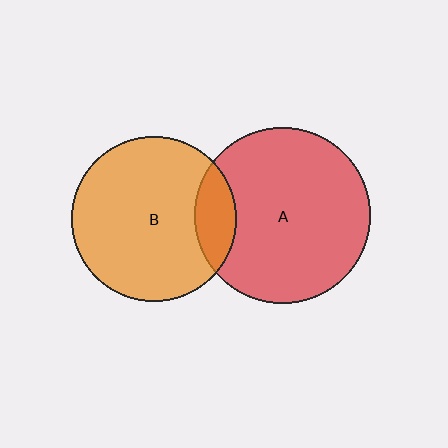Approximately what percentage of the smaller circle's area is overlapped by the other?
Approximately 15%.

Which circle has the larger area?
Circle A (red).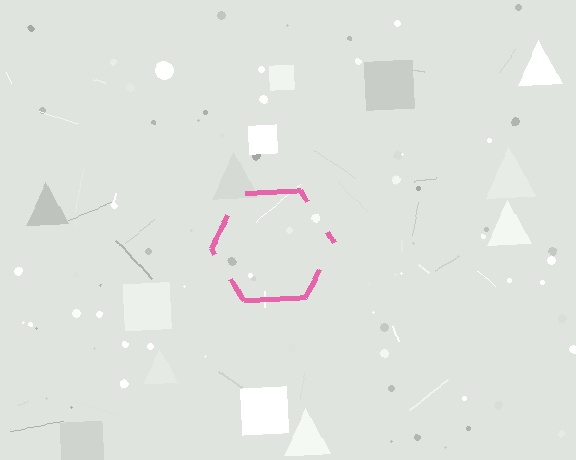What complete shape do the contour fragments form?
The contour fragments form a hexagon.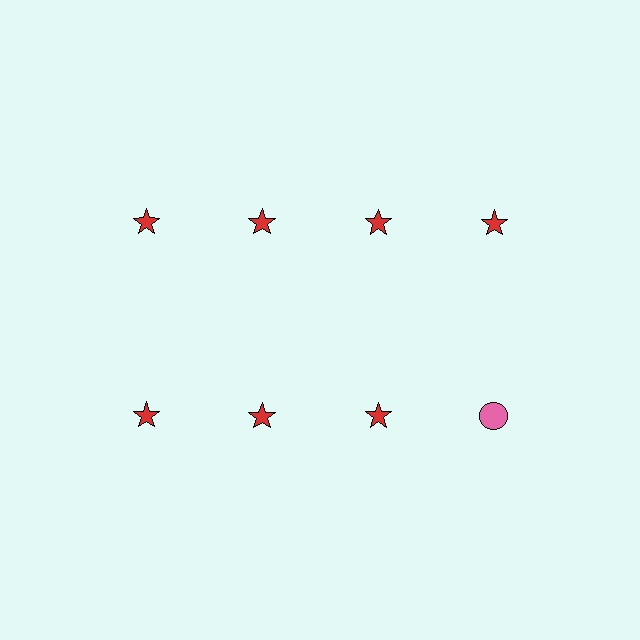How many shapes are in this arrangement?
There are 8 shapes arranged in a grid pattern.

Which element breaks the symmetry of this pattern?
The pink circle in the second row, second from right column breaks the symmetry. All other shapes are red stars.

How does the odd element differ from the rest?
It differs in both color (pink instead of red) and shape (circle instead of star).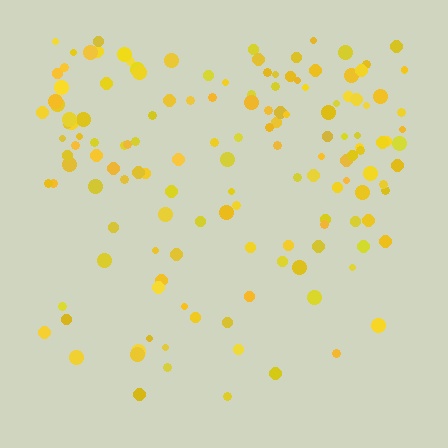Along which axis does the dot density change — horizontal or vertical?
Vertical.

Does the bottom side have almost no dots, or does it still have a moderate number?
Still a moderate number, just noticeably fewer than the top.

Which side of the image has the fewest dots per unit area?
The bottom.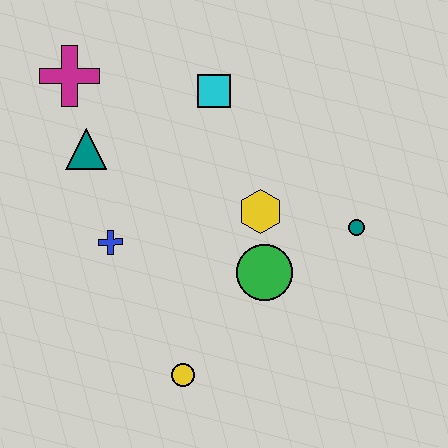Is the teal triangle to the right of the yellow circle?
No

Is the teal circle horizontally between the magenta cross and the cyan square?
No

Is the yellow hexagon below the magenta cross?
Yes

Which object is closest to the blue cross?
The teal triangle is closest to the blue cross.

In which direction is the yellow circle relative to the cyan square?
The yellow circle is below the cyan square.